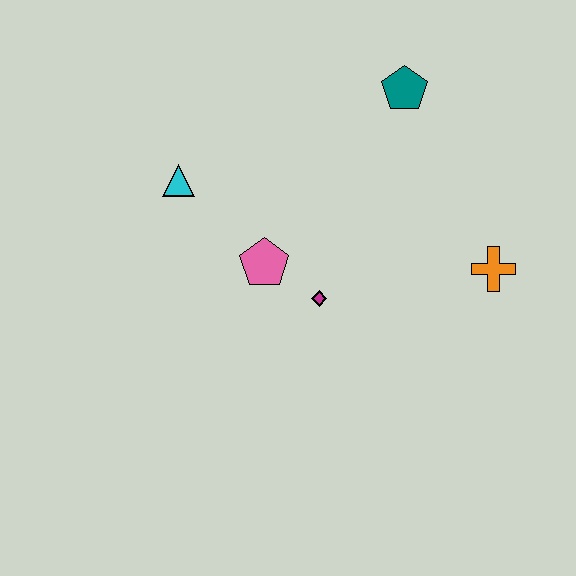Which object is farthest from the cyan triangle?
The orange cross is farthest from the cyan triangle.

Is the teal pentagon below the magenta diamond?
No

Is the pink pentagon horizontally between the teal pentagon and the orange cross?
No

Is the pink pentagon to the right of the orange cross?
No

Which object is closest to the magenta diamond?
The pink pentagon is closest to the magenta diamond.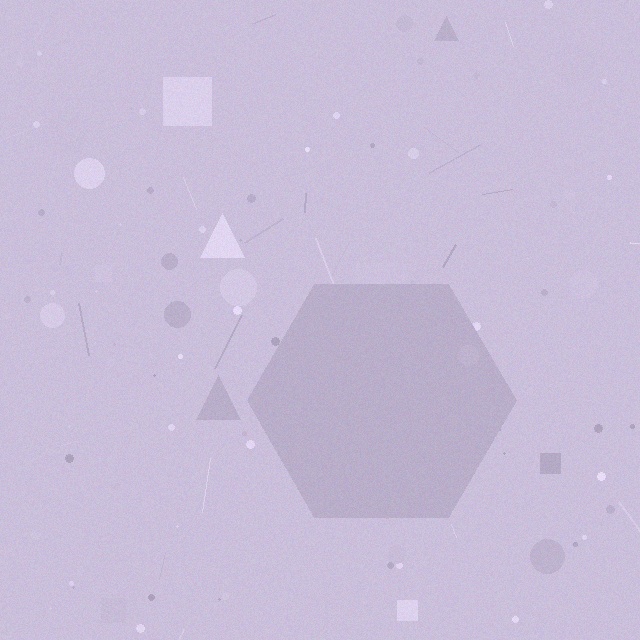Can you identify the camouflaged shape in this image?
The camouflaged shape is a hexagon.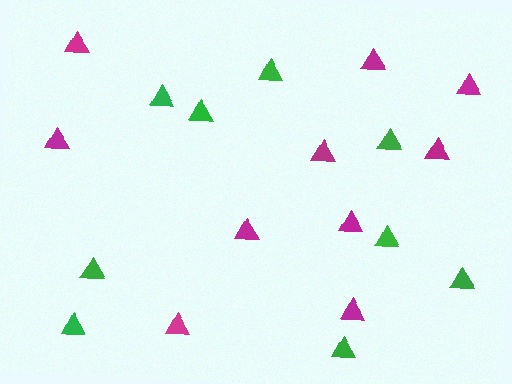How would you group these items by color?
There are 2 groups: one group of magenta triangles (10) and one group of green triangles (9).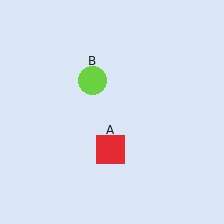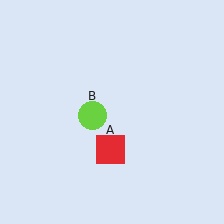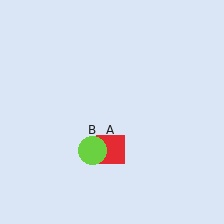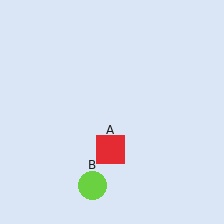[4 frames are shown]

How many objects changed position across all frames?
1 object changed position: lime circle (object B).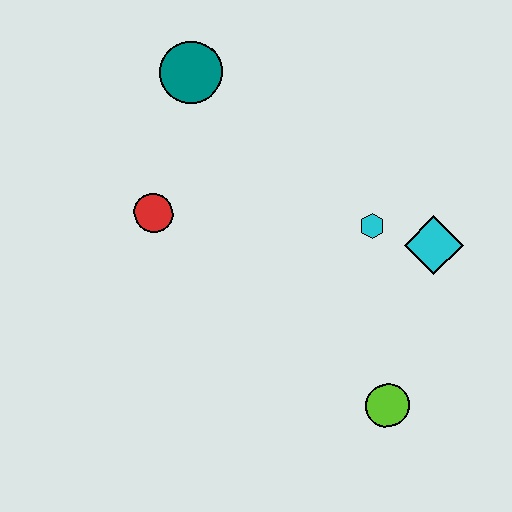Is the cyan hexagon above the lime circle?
Yes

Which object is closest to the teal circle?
The red circle is closest to the teal circle.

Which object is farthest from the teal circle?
The lime circle is farthest from the teal circle.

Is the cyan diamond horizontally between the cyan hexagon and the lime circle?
No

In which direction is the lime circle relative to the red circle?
The lime circle is to the right of the red circle.